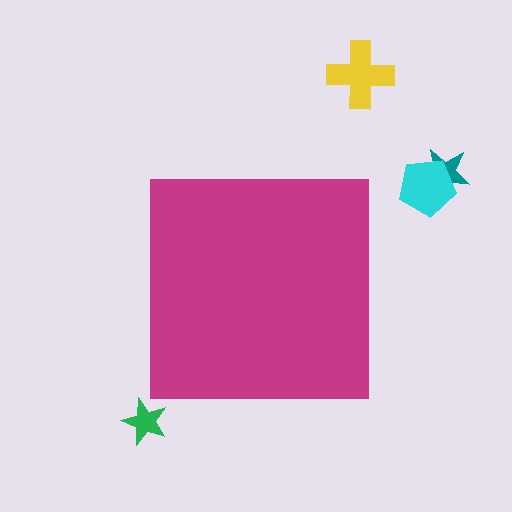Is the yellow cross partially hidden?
No, the yellow cross is fully visible.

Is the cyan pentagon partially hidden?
No, the cyan pentagon is fully visible.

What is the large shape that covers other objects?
A magenta square.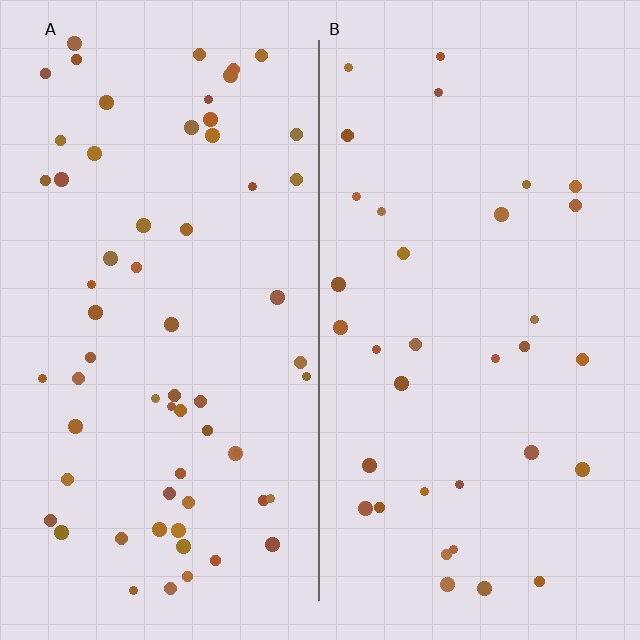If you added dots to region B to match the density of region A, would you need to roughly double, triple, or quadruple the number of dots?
Approximately double.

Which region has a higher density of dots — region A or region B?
A (the left).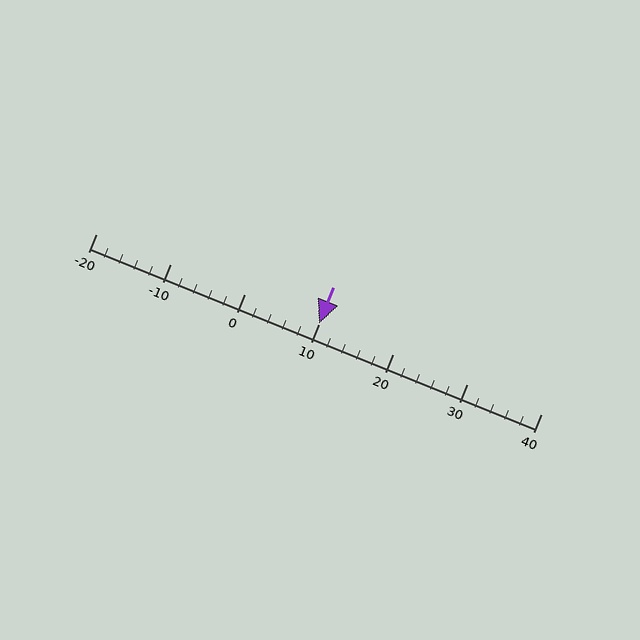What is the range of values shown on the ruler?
The ruler shows values from -20 to 40.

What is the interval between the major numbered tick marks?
The major tick marks are spaced 10 units apart.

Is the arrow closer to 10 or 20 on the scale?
The arrow is closer to 10.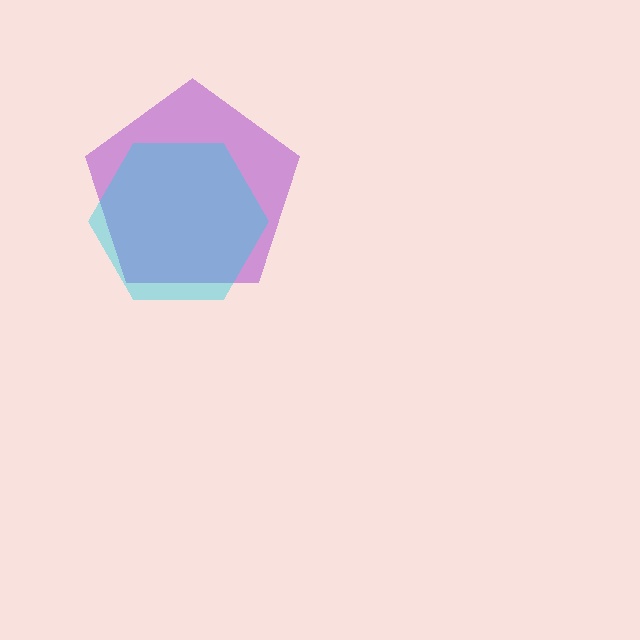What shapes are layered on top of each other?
The layered shapes are: a purple pentagon, a cyan hexagon.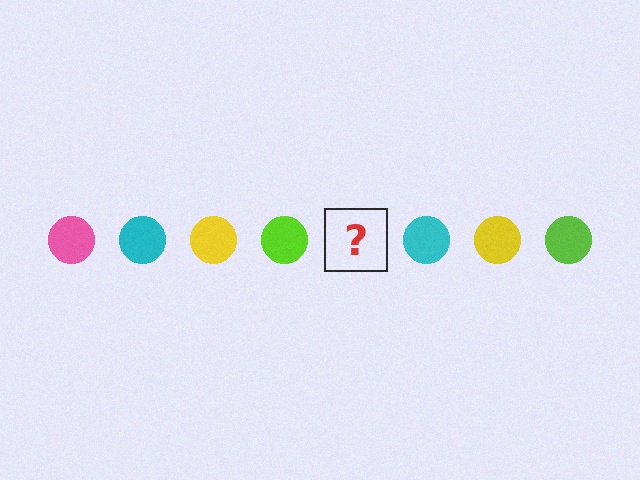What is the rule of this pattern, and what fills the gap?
The rule is that the pattern cycles through pink, cyan, yellow, lime circles. The gap should be filled with a pink circle.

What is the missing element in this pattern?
The missing element is a pink circle.